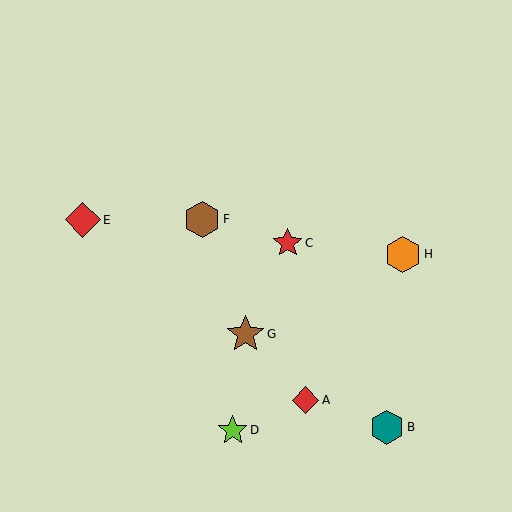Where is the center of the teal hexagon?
The center of the teal hexagon is at (387, 427).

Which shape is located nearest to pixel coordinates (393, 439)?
The teal hexagon (labeled B) at (387, 427) is nearest to that location.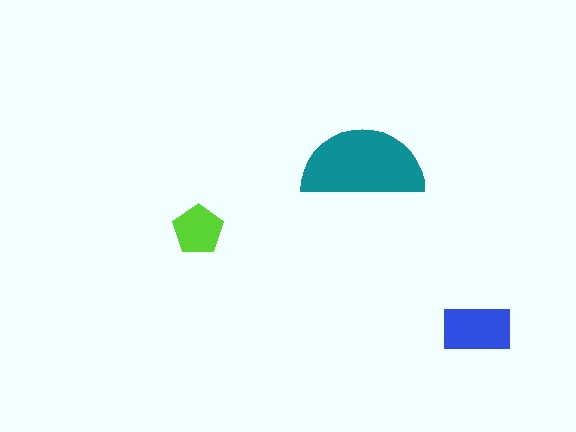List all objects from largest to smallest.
The teal semicircle, the blue rectangle, the lime pentagon.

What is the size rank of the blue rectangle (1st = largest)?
2nd.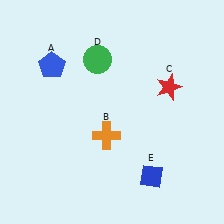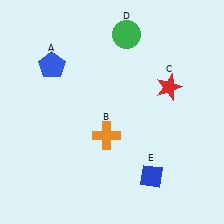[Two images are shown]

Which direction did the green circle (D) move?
The green circle (D) moved right.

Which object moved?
The green circle (D) moved right.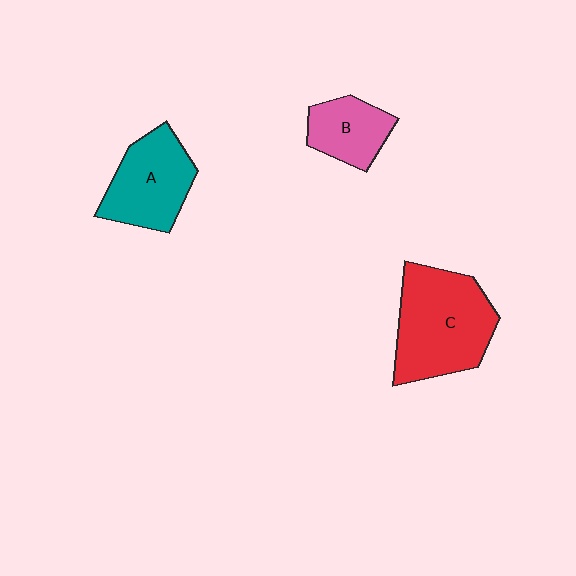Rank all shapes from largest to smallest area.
From largest to smallest: C (red), A (teal), B (pink).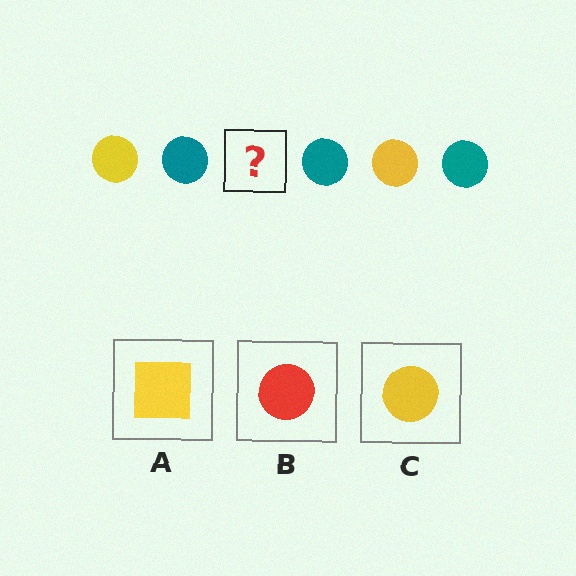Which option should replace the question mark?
Option C.